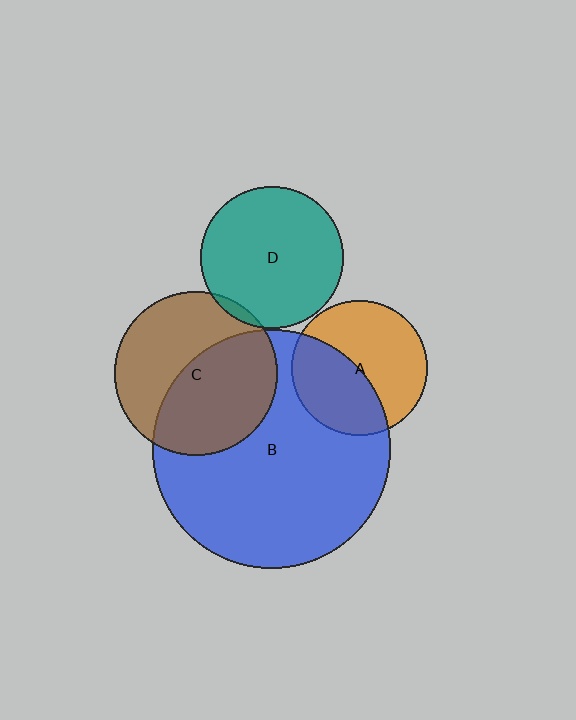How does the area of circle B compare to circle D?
Approximately 2.8 times.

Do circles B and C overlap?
Yes.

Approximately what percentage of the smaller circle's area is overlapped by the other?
Approximately 50%.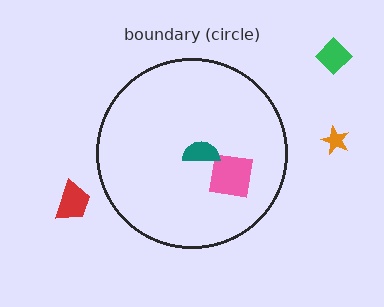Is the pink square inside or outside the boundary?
Inside.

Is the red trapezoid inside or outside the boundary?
Outside.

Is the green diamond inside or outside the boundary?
Outside.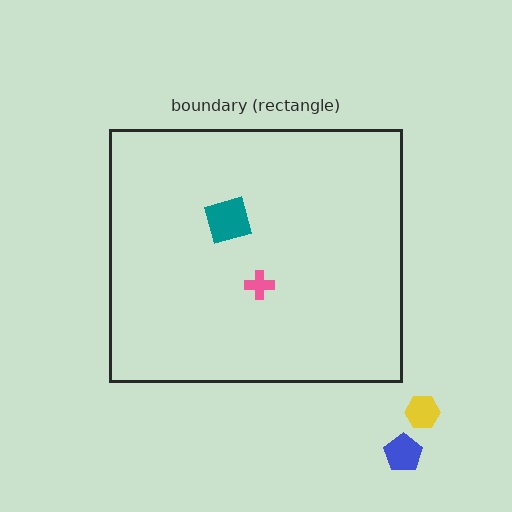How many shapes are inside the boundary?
2 inside, 2 outside.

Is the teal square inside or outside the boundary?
Inside.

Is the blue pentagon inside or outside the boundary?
Outside.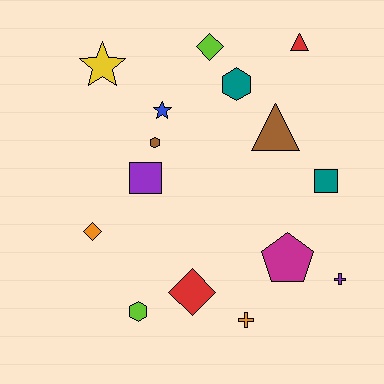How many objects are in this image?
There are 15 objects.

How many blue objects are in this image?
There is 1 blue object.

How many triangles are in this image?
There are 2 triangles.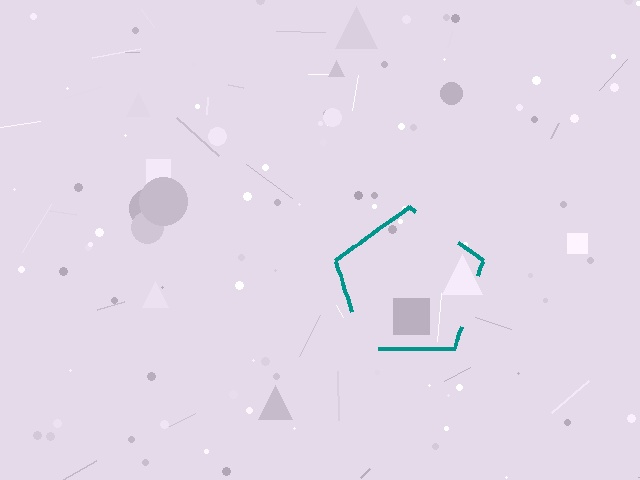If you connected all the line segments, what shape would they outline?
They would outline a pentagon.